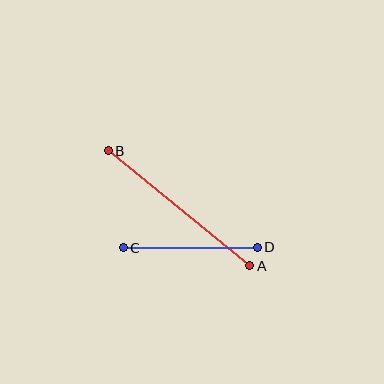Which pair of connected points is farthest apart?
Points A and B are farthest apart.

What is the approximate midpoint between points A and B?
The midpoint is at approximately (179, 208) pixels.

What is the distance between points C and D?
The distance is approximately 134 pixels.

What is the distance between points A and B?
The distance is approximately 182 pixels.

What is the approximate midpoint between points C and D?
The midpoint is at approximately (190, 247) pixels.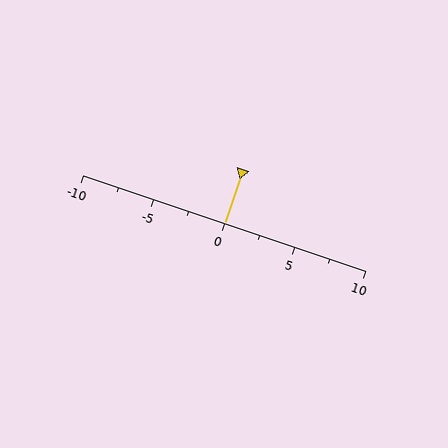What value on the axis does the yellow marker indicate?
The marker indicates approximately 0.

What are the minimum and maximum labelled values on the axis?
The axis runs from -10 to 10.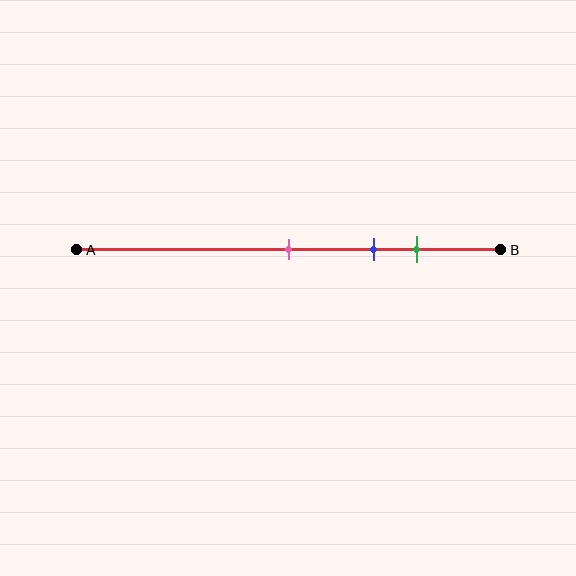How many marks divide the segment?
There are 3 marks dividing the segment.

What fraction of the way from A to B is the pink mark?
The pink mark is approximately 50% (0.5) of the way from A to B.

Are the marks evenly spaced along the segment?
Yes, the marks are approximately evenly spaced.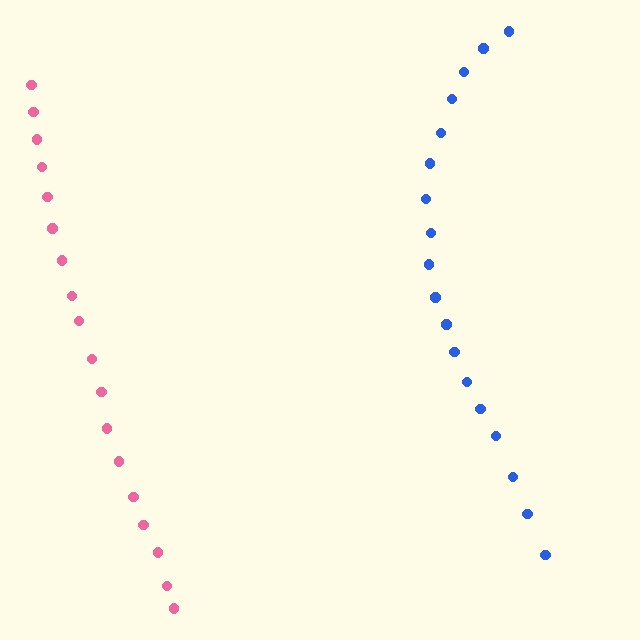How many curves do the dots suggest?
There are 2 distinct paths.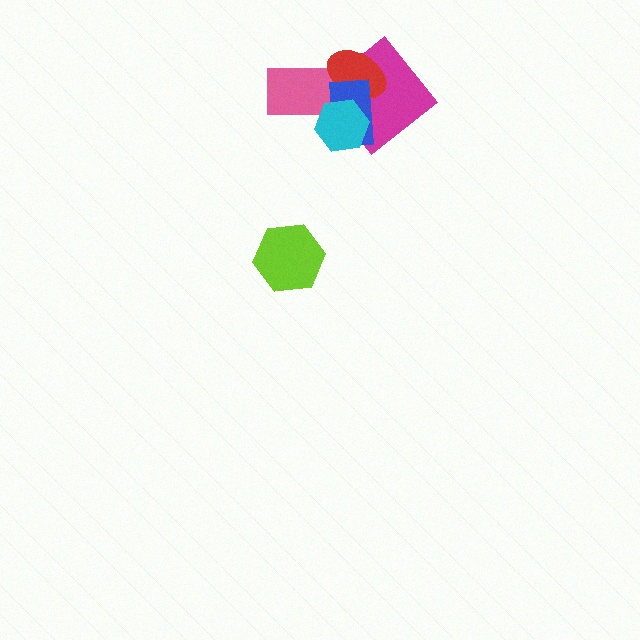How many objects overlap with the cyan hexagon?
4 objects overlap with the cyan hexagon.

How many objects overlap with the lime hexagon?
0 objects overlap with the lime hexagon.